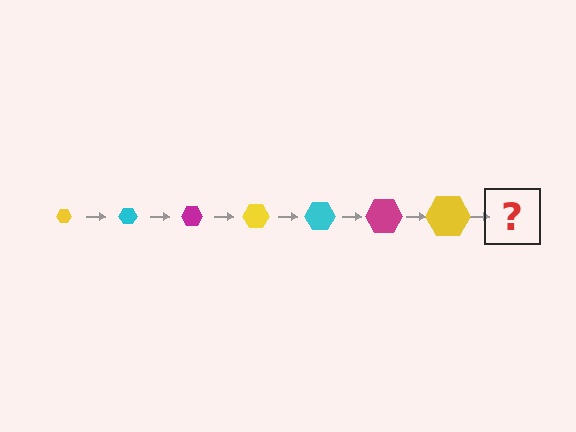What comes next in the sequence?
The next element should be a cyan hexagon, larger than the previous one.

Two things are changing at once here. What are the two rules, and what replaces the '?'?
The two rules are that the hexagon grows larger each step and the color cycles through yellow, cyan, and magenta. The '?' should be a cyan hexagon, larger than the previous one.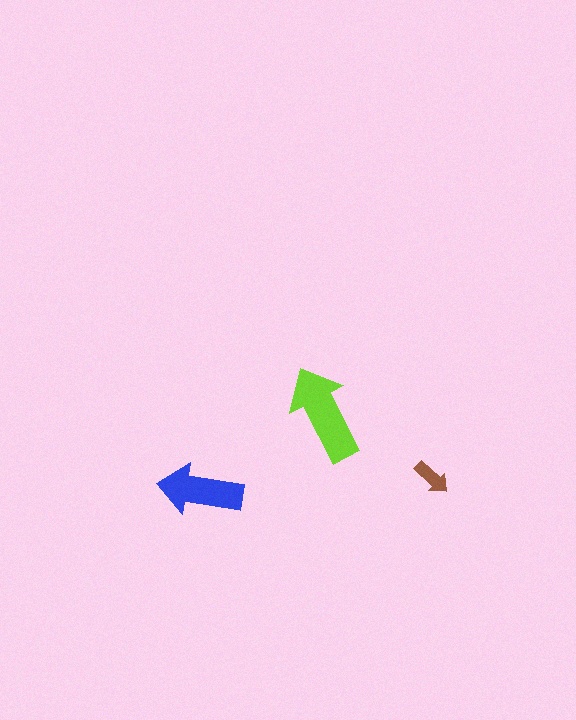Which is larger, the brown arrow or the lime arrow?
The lime one.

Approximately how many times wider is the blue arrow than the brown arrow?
About 2 times wider.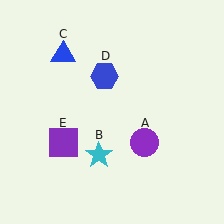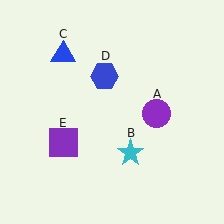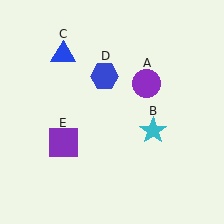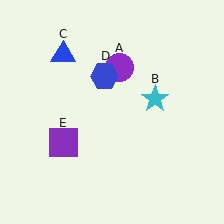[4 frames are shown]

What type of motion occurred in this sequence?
The purple circle (object A), cyan star (object B) rotated counterclockwise around the center of the scene.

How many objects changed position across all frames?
2 objects changed position: purple circle (object A), cyan star (object B).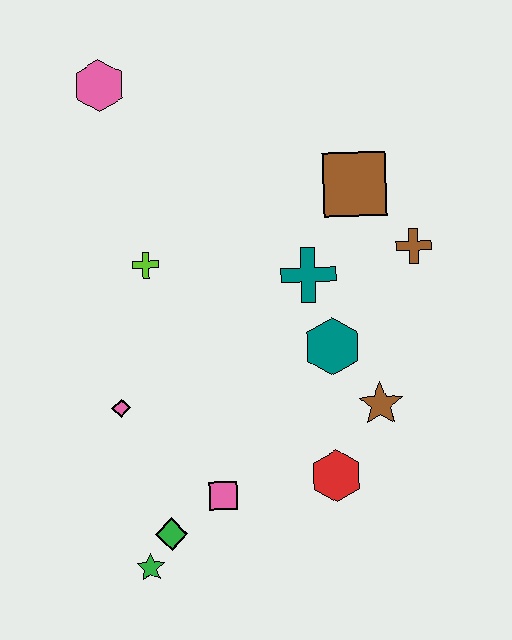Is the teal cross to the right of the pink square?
Yes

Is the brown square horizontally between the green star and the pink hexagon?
No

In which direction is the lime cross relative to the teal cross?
The lime cross is to the left of the teal cross.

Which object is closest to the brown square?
The brown cross is closest to the brown square.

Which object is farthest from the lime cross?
The green star is farthest from the lime cross.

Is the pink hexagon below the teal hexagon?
No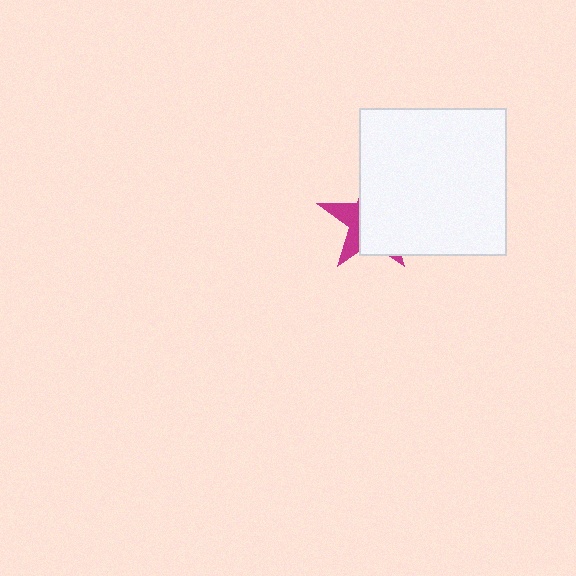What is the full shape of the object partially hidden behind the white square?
The partially hidden object is a magenta star.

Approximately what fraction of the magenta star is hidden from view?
Roughly 68% of the magenta star is hidden behind the white square.